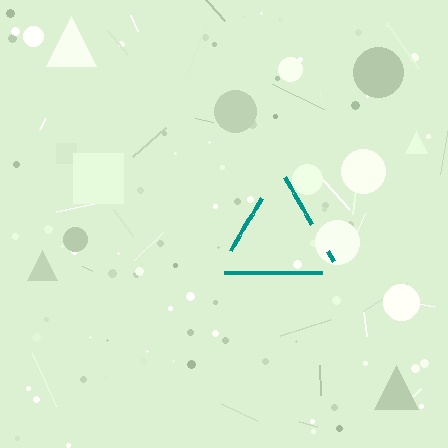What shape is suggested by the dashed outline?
The dashed outline suggests a triangle.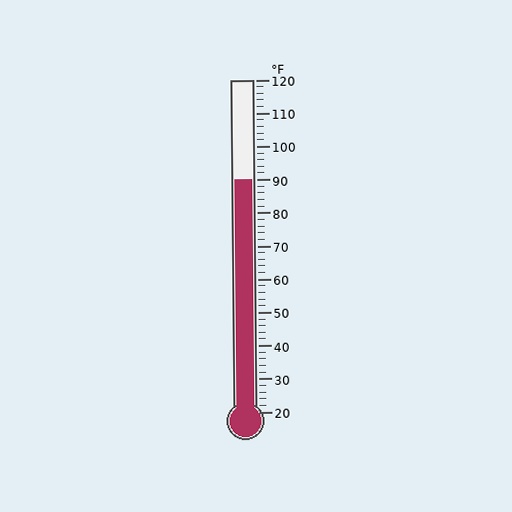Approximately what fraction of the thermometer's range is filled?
The thermometer is filled to approximately 70% of its range.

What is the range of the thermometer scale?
The thermometer scale ranges from 20°F to 120°F.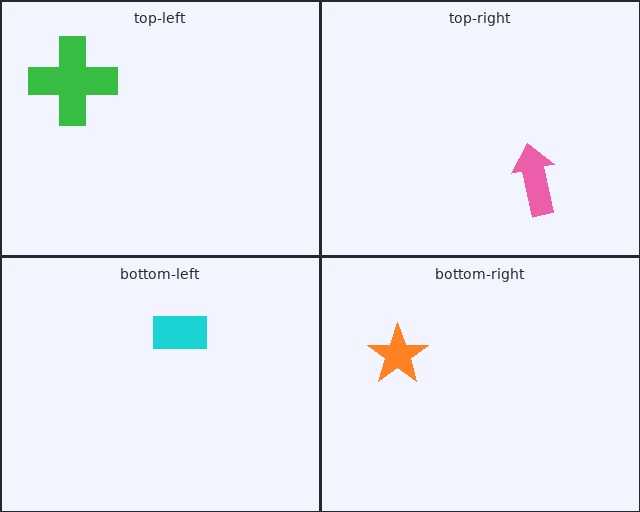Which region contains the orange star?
The bottom-right region.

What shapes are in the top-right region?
The pink arrow.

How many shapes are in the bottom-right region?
1.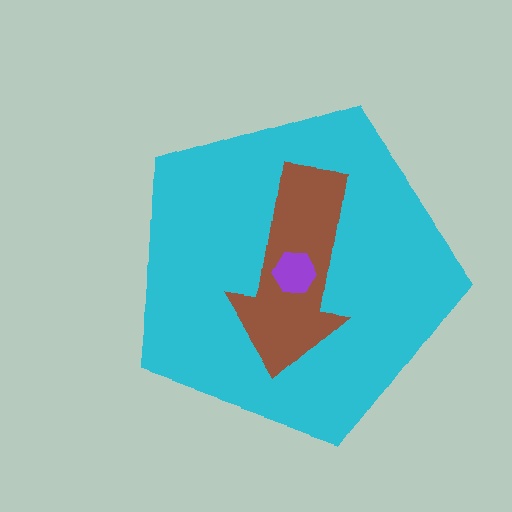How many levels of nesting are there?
3.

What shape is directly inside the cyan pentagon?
The brown arrow.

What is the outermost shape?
The cyan pentagon.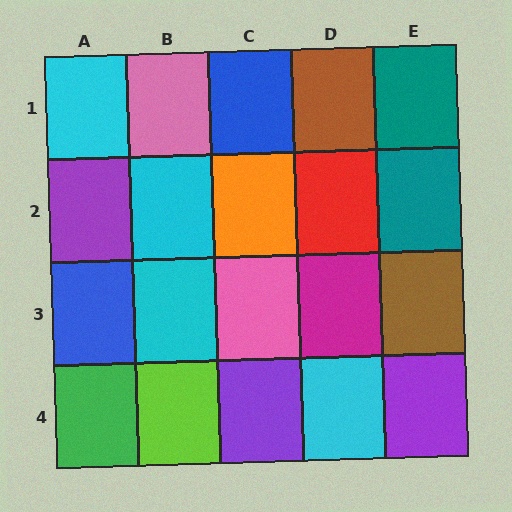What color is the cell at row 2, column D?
Red.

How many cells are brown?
2 cells are brown.